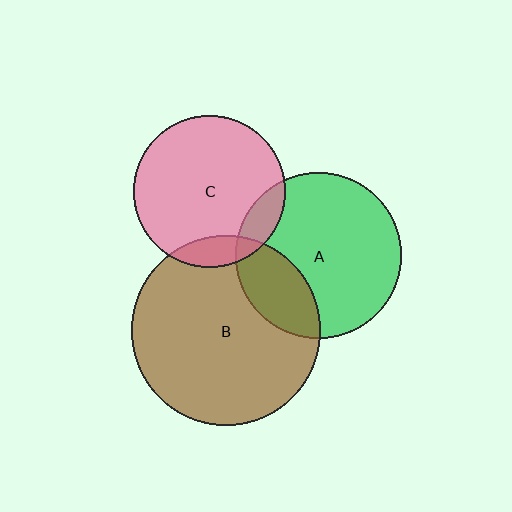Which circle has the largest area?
Circle B (brown).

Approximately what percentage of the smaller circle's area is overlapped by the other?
Approximately 10%.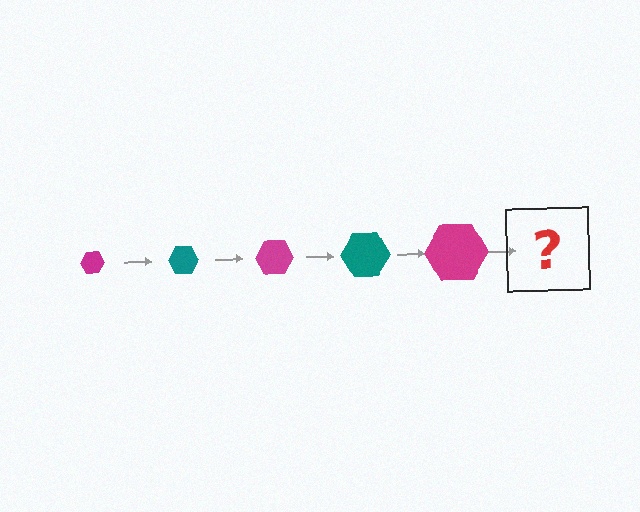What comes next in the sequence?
The next element should be a teal hexagon, larger than the previous one.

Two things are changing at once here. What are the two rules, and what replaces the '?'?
The two rules are that the hexagon grows larger each step and the color cycles through magenta and teal. The '?' should be a teal hexagon, larger than the previous one.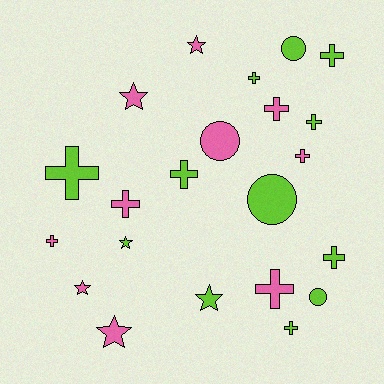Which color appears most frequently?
Lime, with 12 objects.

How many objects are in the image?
There are 22 objects.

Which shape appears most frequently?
Cross, with 12 objects.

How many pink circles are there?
There is 1 pink circle.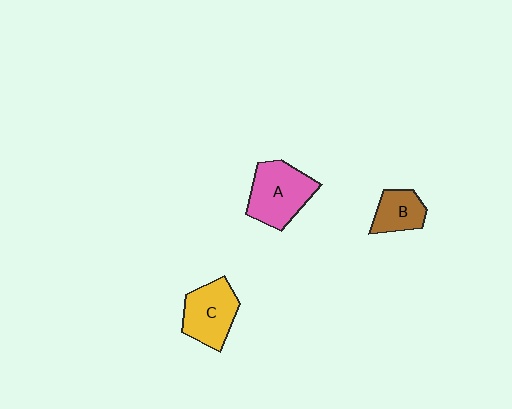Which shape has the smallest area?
Shape B (brown).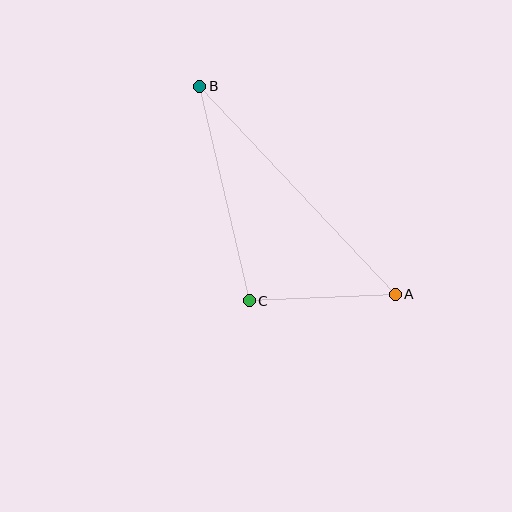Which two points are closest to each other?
Points A and C are closest to each other.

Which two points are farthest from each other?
Points A and B are farthest from each other.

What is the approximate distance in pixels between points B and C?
The distance between B and C is approximately 220 pixels.